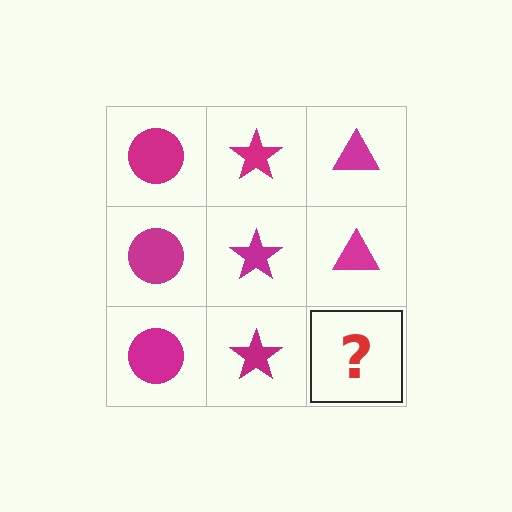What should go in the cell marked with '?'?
The missing cell should contain a magenta triangle.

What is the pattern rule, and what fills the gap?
The rule is that each column has a consistent shape. The gap should be filled with a magenta triangle.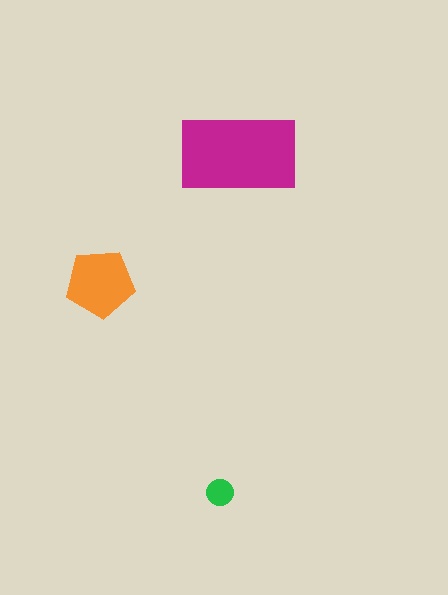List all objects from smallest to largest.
The green circle, the orange pentagon, the magenta rectangle.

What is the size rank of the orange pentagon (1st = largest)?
2nd.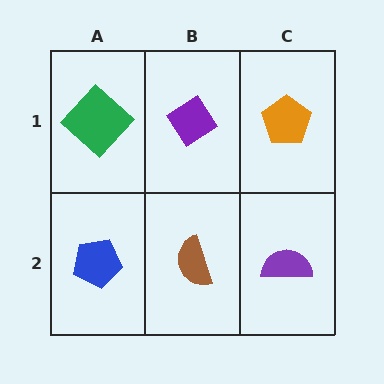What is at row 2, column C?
A purple semicircle.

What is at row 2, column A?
A blue pentagon.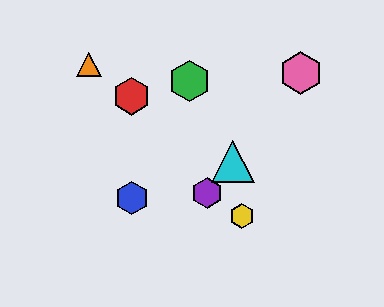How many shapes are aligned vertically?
2 shapes (the red hexagon, the blue hexagon) are aligned vertically.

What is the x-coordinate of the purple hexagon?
The purple hexagon is at x≈207.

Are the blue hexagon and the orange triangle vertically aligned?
No, the blue hexagon is at x≈132 and the orange triangle is at x≈89.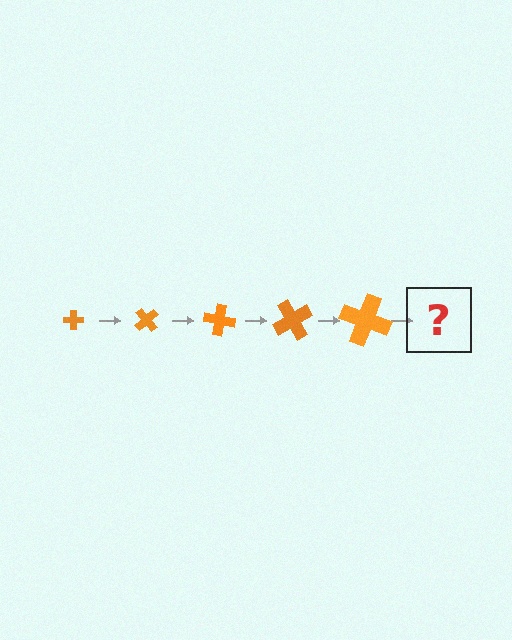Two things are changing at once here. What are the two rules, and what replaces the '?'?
The two rules are that the cross grows larger each step and it rotates 50 degrees each step. The '?' should be a cross, larger than the previous one and rotated 250 degrees from the start.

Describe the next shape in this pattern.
It should be a cross, larger than the previous one and rotated 250 degrees from the start.